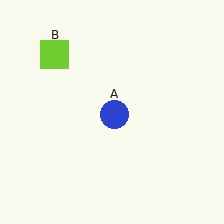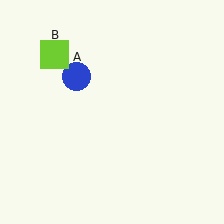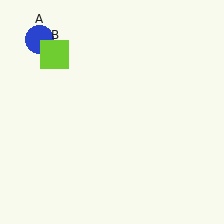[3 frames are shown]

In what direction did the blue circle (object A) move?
The blue circle (object A) moved up and to the left.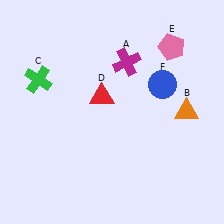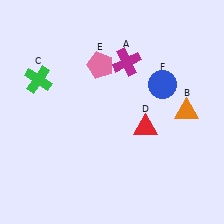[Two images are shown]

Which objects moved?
The objects that moved are: the red triangle (D), the pink pentagon (E).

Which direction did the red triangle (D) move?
The red triangle (D) moved right.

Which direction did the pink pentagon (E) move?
The pink pentagon (E) moved left.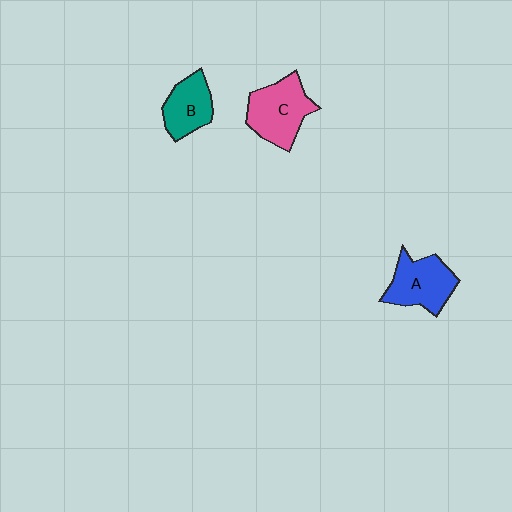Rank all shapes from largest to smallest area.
From largest to smallest: C (pink), A (blue), B (teal).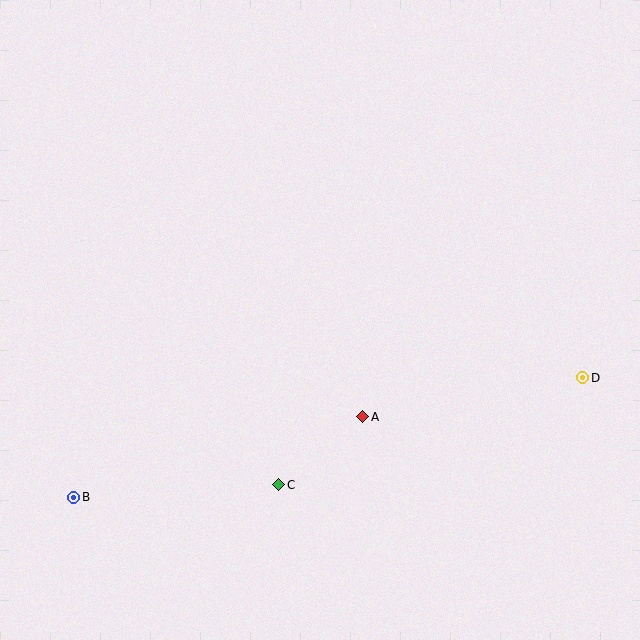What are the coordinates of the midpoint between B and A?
The midpoint between B and A is at (218, 457).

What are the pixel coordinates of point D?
Point D is at (583, 378).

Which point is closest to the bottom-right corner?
Point D is closest to the bottom-right corner.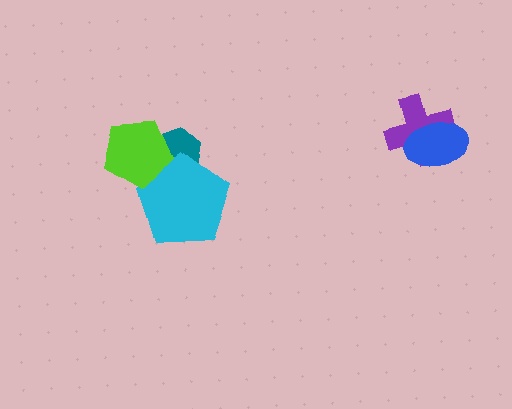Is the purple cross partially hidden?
Yes, it is partially covered by another shape.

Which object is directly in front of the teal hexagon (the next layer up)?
The cyan pentagon is directly in front of the teal hexagon.